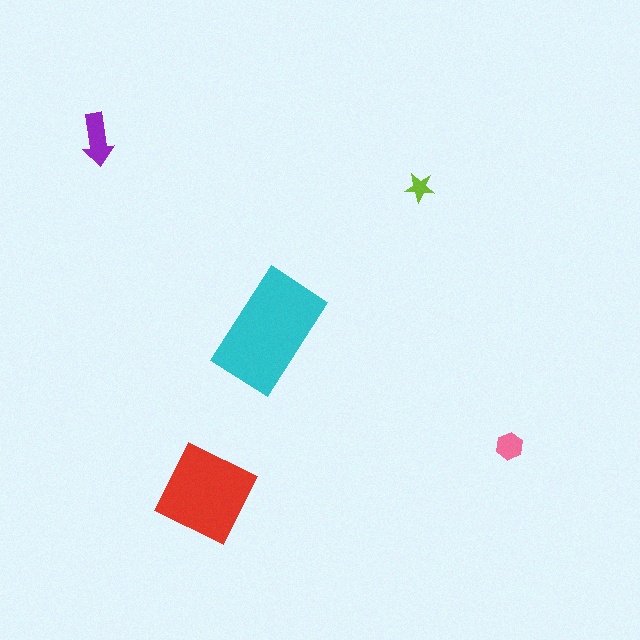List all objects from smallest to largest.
The lime star, the pink hexagon, the purple arrow, the red square, the cyan rectangle.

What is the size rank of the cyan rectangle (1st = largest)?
1st.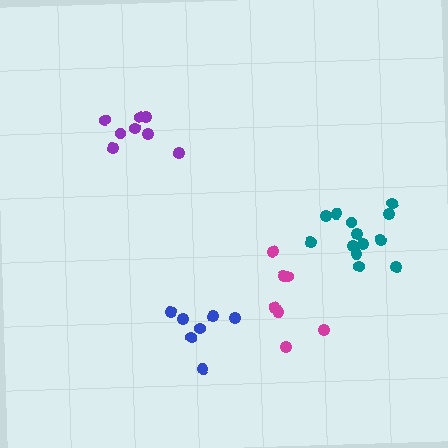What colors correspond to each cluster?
The clusters are colored: magenta, blue, teal, purple.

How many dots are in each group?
Group 1: 7 dots, Group 2: 7 dots, Group 3: 13 dots, Group 4: 8 dots (35 total).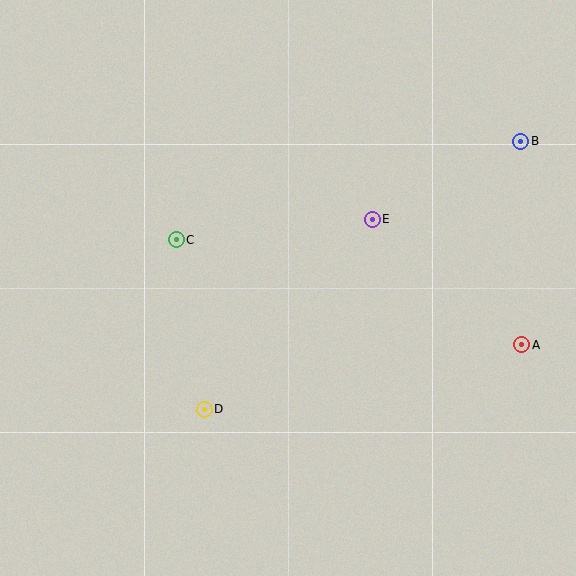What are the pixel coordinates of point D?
Point D is at (204, 409).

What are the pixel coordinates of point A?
Point A is at (522, 345).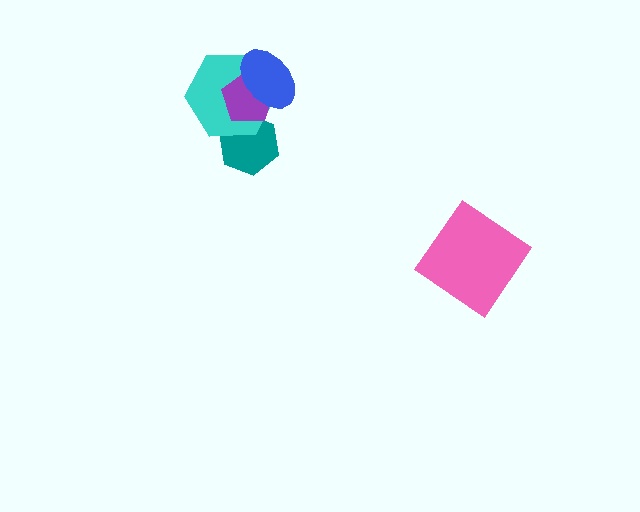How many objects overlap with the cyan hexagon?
3 objects overlap with the cyan hexagon.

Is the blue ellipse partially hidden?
No, no other shape covers it.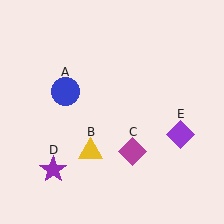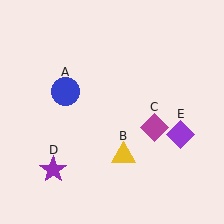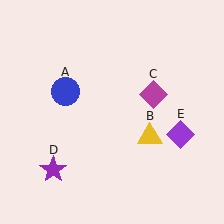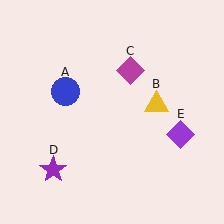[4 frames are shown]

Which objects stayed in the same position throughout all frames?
Blue circle (object A) and purple star (object D) and purple diamond (object E) remained stationary.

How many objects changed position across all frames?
2 objects changed position: yellow triangle (object B), magenta diamond (object C).